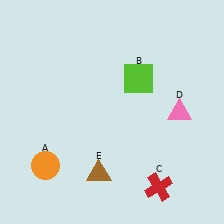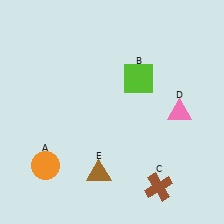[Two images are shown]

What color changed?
The cross (C) changed from red in Image 1 to brown in Image 2.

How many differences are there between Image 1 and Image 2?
There is 1 difference between the two images.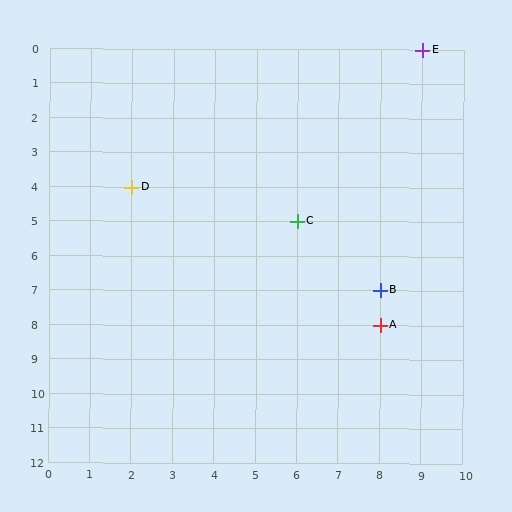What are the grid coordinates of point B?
Point B is at grid coordinates (8, 7).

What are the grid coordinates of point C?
Point C is at grid coordinates (6, 5).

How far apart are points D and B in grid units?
Points D and B are 6 columns and 3 rows apart (about 6.7 grid units diagonally).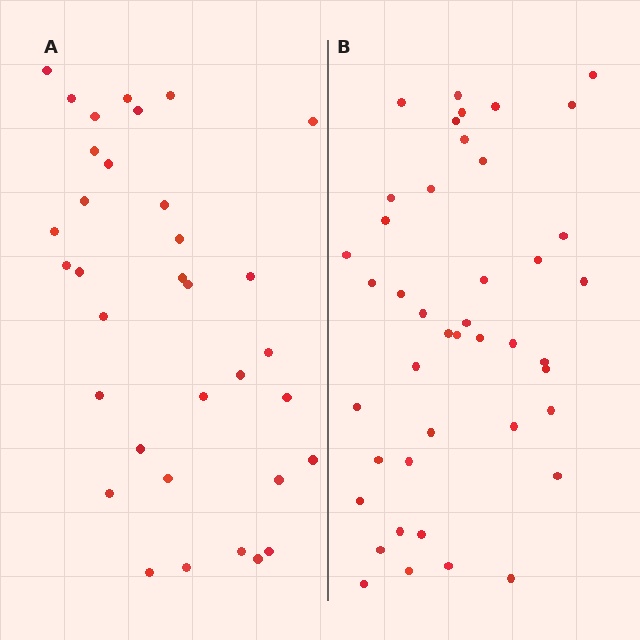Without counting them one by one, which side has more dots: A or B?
Region B (the right region) has more dots.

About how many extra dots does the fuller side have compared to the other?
Region B has roughly 8 or so more dots than region A.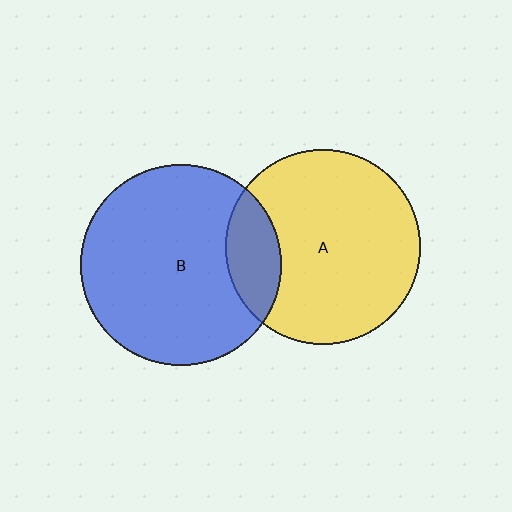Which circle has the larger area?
Circle B (blue).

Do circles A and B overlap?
Yes.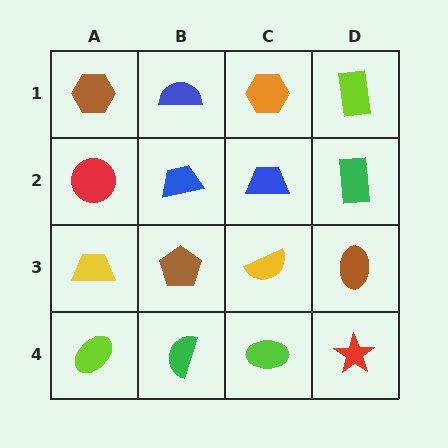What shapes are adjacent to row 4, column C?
A yellow semicircle (row 3, column C), a green semicircle (row 4, column B), a red star (row 4, column D).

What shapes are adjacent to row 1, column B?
A blue trapezoid (row 2, column B), a brown hexagon (row 1, column A), an orange hexagon (row 1, column C).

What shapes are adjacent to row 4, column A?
A yellow trapezoid (row 3, column A), a green semicircle (row 4, column B).